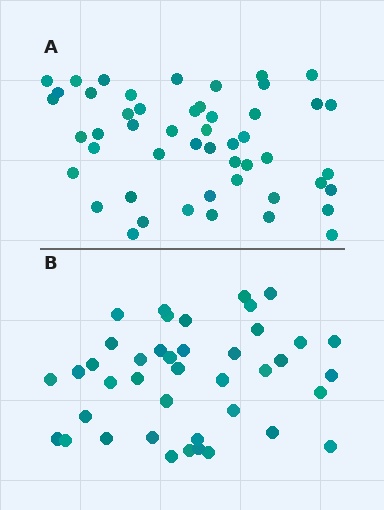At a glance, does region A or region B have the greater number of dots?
Region A (the top region) has more dots.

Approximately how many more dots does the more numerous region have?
Region A has roughly 8 or so more dots than region B.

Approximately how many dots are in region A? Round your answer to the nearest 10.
About 50 dots.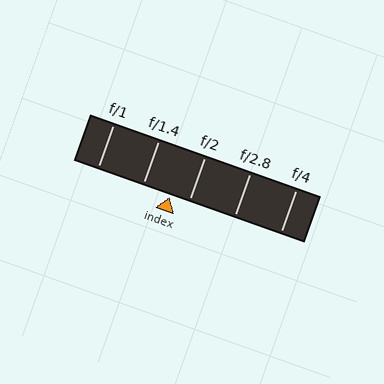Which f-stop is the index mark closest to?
The index mark is closest to f/2.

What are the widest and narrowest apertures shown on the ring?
The widest aperture shown is f/1 and the narrowest is f/4.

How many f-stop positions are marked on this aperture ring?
There are 5 f-stop positions marked.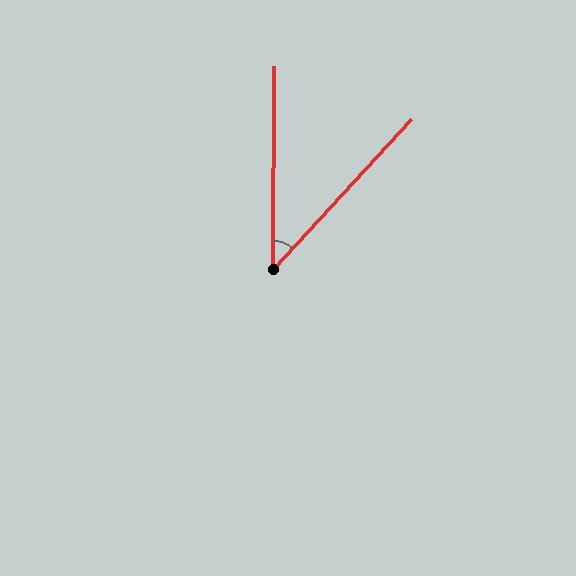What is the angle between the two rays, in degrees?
Approximately 42 degrees.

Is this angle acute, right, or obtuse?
It is acute.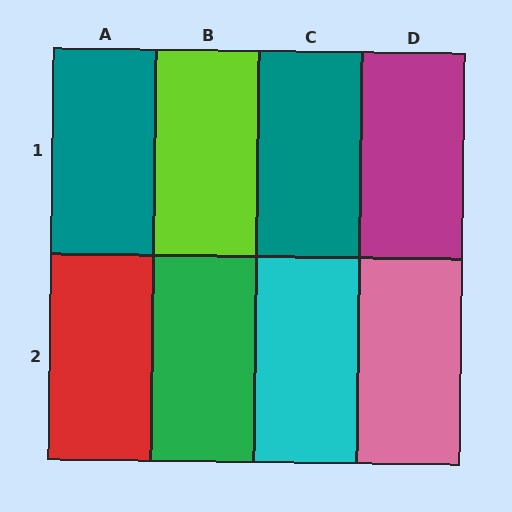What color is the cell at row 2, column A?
Red.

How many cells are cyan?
1 cell is cyan.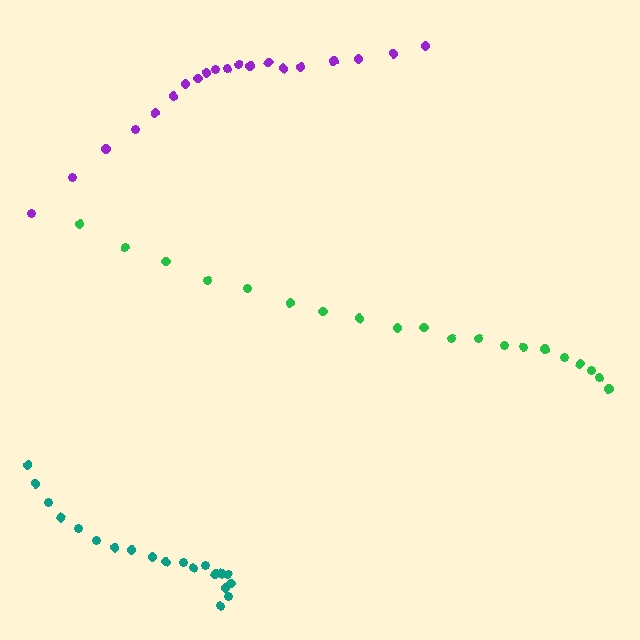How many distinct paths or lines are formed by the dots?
There are 3 distinct paths.